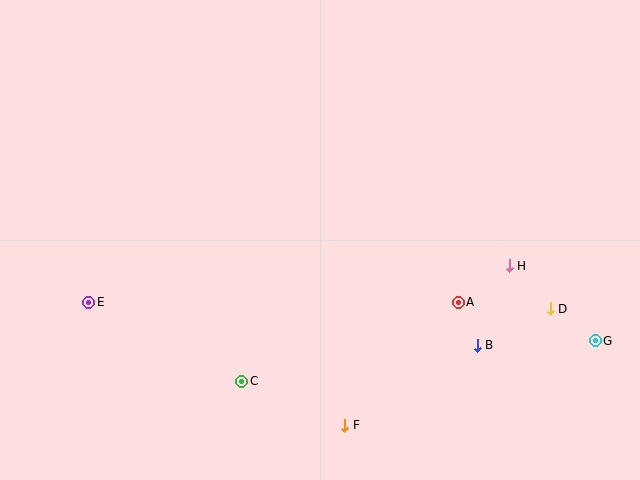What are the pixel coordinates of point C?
Point C is at (242, 381).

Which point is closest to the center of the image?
Point A at (458, 302) is closest to the center.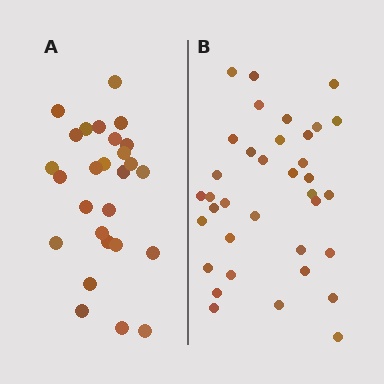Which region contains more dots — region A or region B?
Region B (the right region) has more dots.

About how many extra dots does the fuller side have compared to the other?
Region B has roughly 8 or so more dots than region A.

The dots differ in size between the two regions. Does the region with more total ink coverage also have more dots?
No. Region A has more total ink coverage because its dots are larger, but region B actually contains more individual dots. Total area can be misleading — the number of items is what matters here.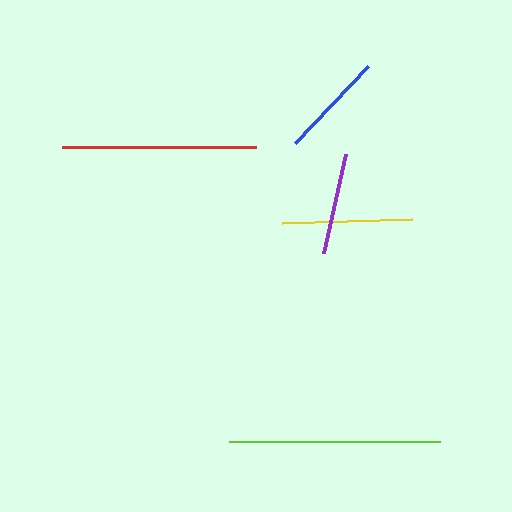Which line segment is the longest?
The lime line is the longest at approximately 211 pixels.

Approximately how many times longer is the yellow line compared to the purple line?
The yellow line is approximately 1.3 times the length of the purple line.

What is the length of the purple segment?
The purple segment is approximately 102 pixels long.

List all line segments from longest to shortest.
From longest to shortest: lime, red, yellow, blue, purple.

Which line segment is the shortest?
The purple line is the shortest at approximately 102 pixels.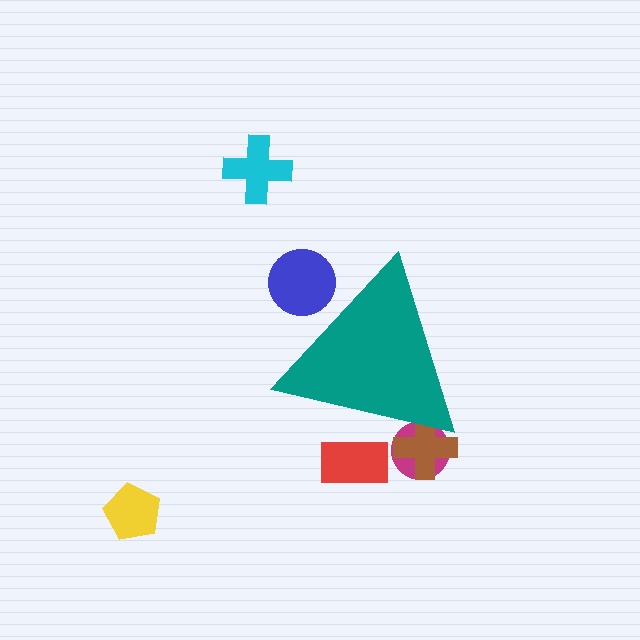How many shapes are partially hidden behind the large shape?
4 shapes are partially hidden.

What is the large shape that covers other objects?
A teal triangle.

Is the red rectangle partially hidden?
Yes, the red rectangle is partially hidden behind the teal triangle.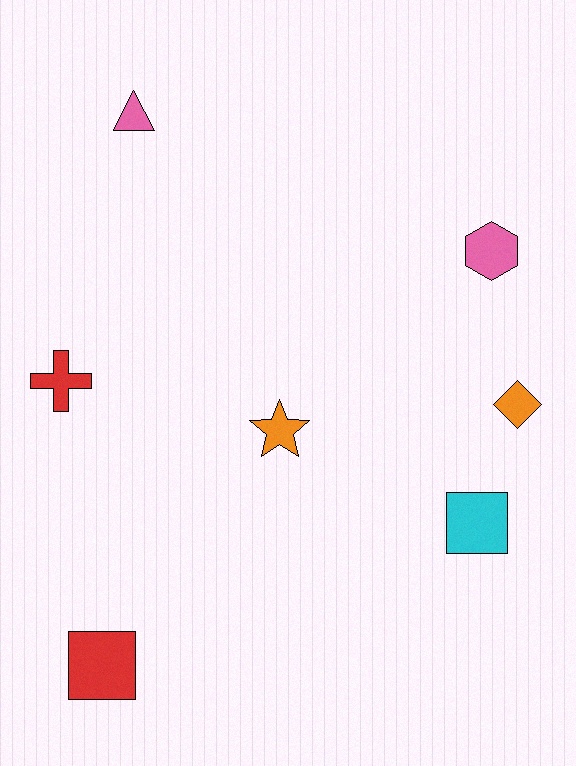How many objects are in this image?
There are 7 objects.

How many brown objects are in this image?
There are no brown objects.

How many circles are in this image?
There are no circles.